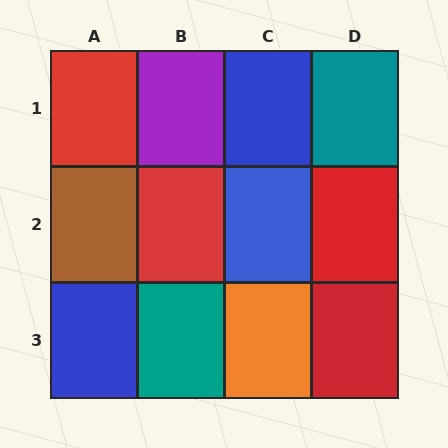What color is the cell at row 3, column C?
Orange.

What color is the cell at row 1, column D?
Teal.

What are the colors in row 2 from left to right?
Brown, red, blue, red.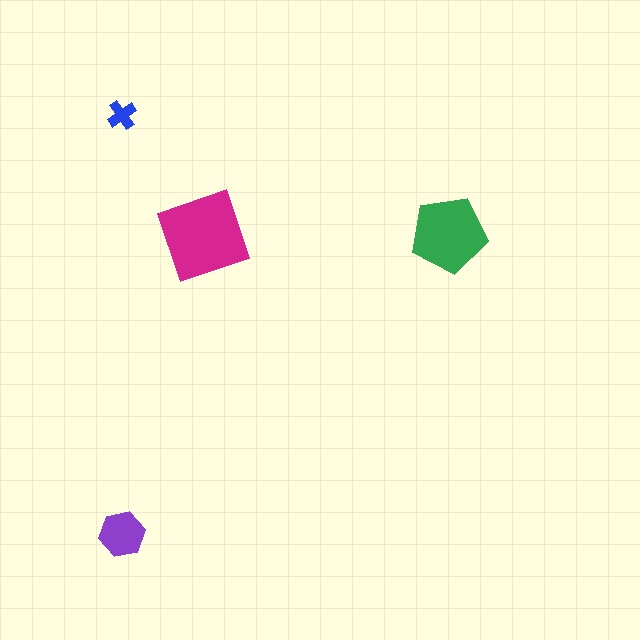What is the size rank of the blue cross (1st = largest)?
4th.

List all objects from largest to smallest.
The magenta diamond, the green pentagon, the purple hexagon, the blue cross.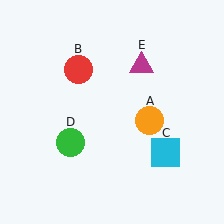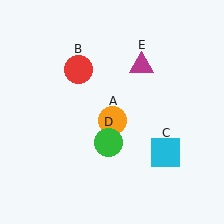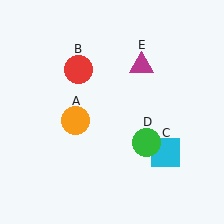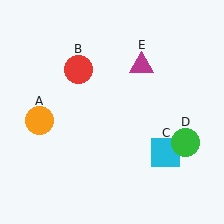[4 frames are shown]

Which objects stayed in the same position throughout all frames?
Red circle (object B) and cyan square (object C) and magenta triangle (object E) remained stationary.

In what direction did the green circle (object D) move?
The green circle (object D) moved right.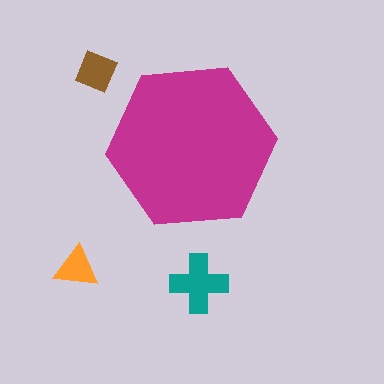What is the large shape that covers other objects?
A magenta hexagon.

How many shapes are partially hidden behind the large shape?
0 shapes are partially hidden.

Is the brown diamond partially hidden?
No, the brown diamond is fully visible.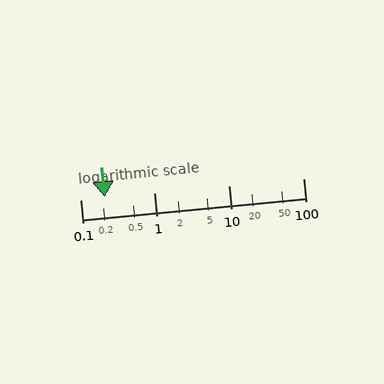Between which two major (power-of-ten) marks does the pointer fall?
The pointer is between 0.1 and 1.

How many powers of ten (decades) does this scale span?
The scale spans 3 decades, from 0.1 to 100.